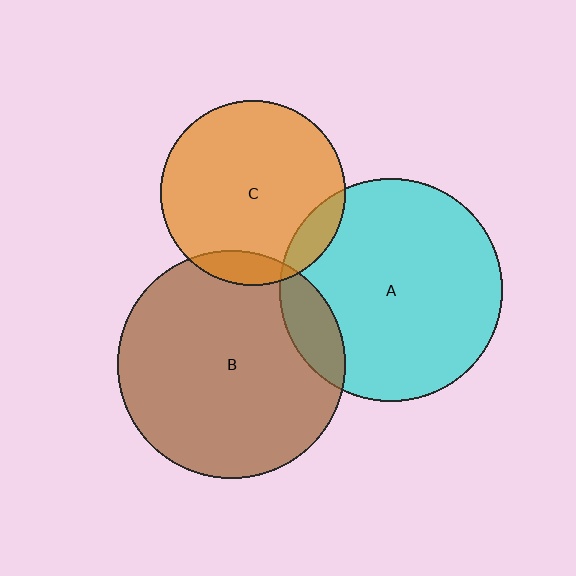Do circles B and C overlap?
Yes.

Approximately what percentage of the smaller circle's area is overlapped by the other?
Approximately 10%.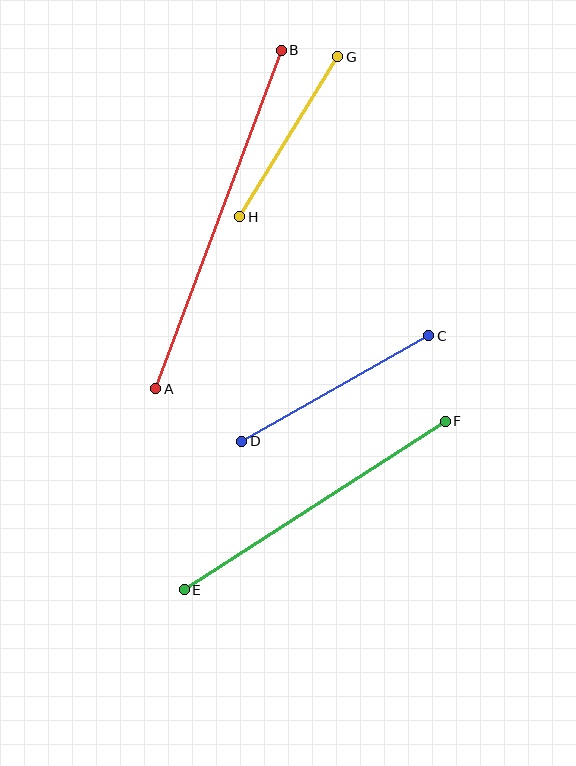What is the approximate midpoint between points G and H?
The midpoint is at approximately (289, 137) pixels.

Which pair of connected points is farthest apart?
Points A and B are farthest apart.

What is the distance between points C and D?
The distance is approximately 215 pixels.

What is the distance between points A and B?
The distance is approximately 361 pixels.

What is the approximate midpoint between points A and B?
The midpoint is at approximately (218, 219) pixels.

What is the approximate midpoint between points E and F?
The midpoint is at approximately (315, 506) pixels.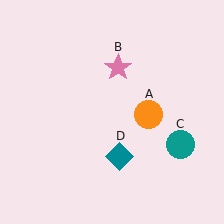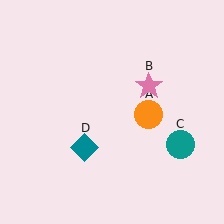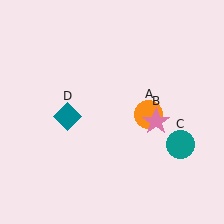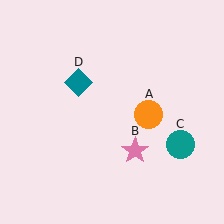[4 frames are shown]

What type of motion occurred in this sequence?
The pink star (object B), teal diamond (object D) rotated clockwise around the center of the scene.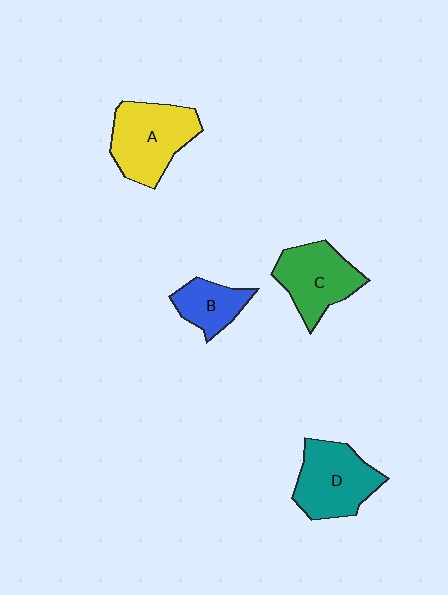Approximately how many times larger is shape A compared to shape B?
Approximately 1.8 times.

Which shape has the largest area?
Shape A (yellow).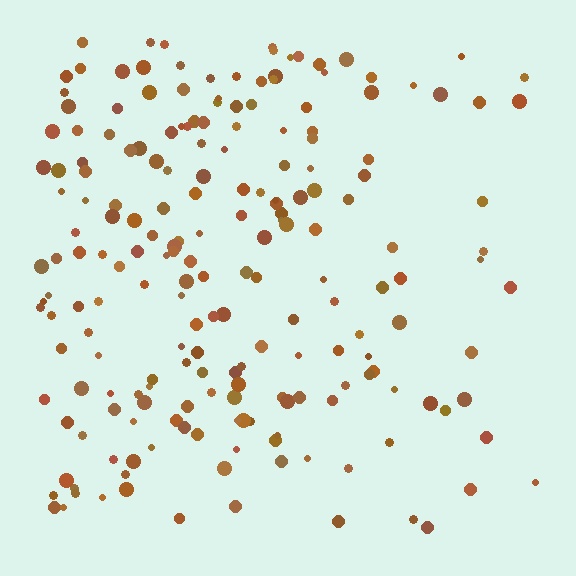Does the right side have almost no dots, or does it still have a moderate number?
Still a moderate number, just noticeably fewer than the left.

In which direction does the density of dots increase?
From right to left, with the left side densest.